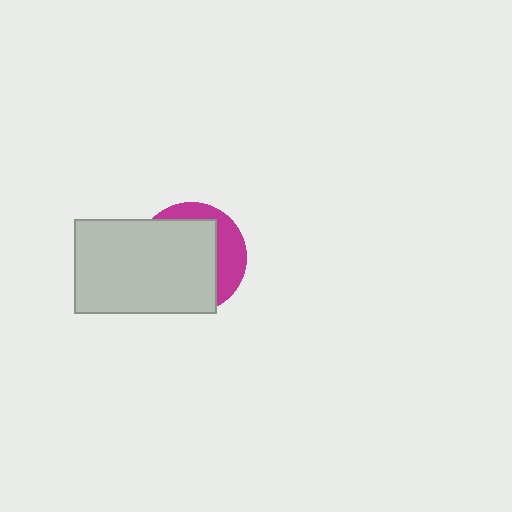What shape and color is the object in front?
The object in front is a light gray rectangle.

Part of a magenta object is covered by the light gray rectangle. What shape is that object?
It is a circle.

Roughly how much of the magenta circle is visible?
A small part of it is visible (roughly 31%).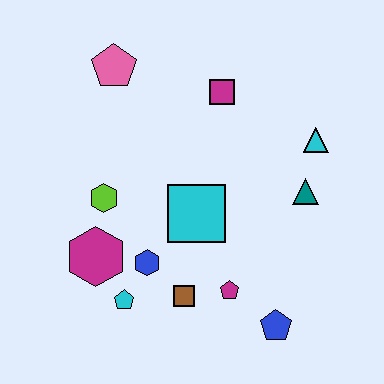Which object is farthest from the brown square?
The pink pentagon is farthest from the brown square.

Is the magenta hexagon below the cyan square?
Yes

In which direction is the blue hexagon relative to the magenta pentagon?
The blue hexagon is to the left of the magenta pentagon.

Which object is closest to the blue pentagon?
The magenta pentagon is closest to the blue pentagon.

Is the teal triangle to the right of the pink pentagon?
Yes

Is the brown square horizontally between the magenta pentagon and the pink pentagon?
Yes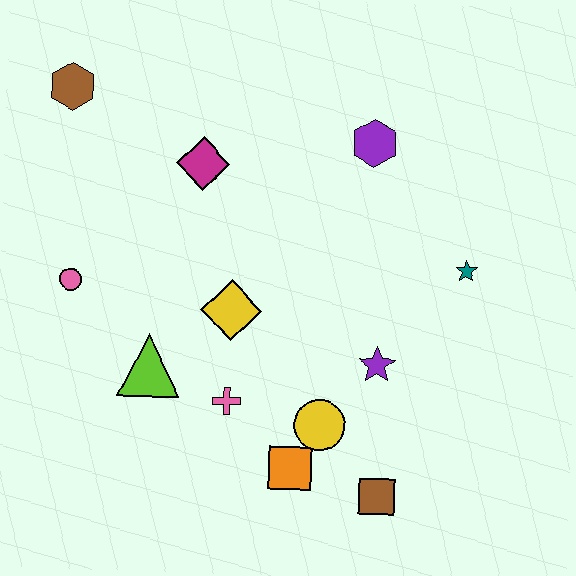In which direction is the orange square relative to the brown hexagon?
The orange square is below the brown hexagon.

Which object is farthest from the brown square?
The brown hexagon is farthest from the brown square.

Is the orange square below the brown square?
No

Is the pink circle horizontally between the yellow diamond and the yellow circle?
No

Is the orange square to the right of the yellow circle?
No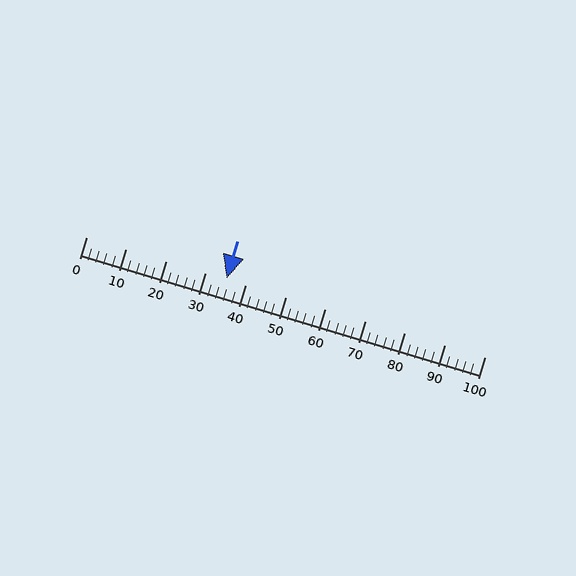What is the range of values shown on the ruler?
The ruler shows values from 0 to 100.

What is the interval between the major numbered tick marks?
The major tick marks are spaced 10 units apart.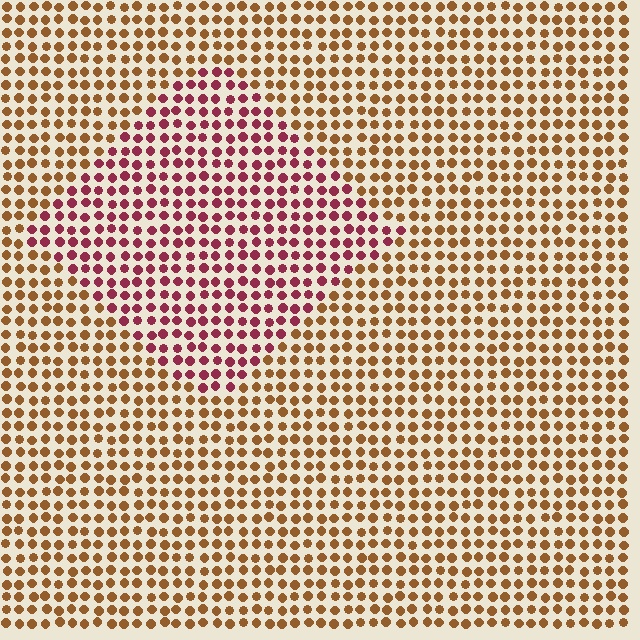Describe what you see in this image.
The image is filled with small brown elements in a uniform arrangement. A diamond-shaped region is visible where the elements are tinted to a slightly different hue, forming a subtle color boundary.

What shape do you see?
I see a diamond.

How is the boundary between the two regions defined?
The boundary is defined purely by a slight shift in hue (about 49 degrees). Spacing, size, and orientation are identical on both sides.